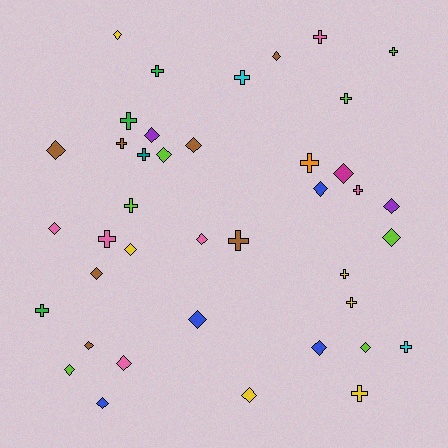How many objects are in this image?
There are 40 objects.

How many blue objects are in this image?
There are 4 blue objects.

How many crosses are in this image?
There are 18 crosses.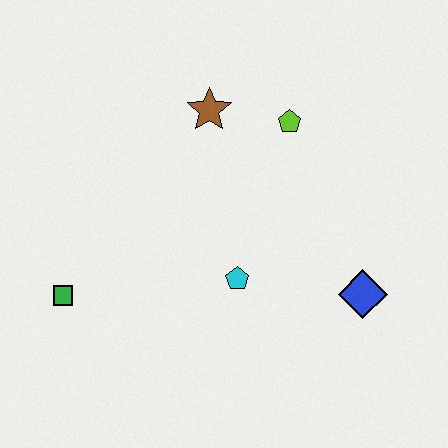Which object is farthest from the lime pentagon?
The green square is farthest from the lime pentagon.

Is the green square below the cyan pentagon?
Yes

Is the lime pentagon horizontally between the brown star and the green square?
No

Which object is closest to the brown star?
The lime pentagon is closest to the brown star.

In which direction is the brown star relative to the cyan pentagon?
The brown star is above the cyan pentagon.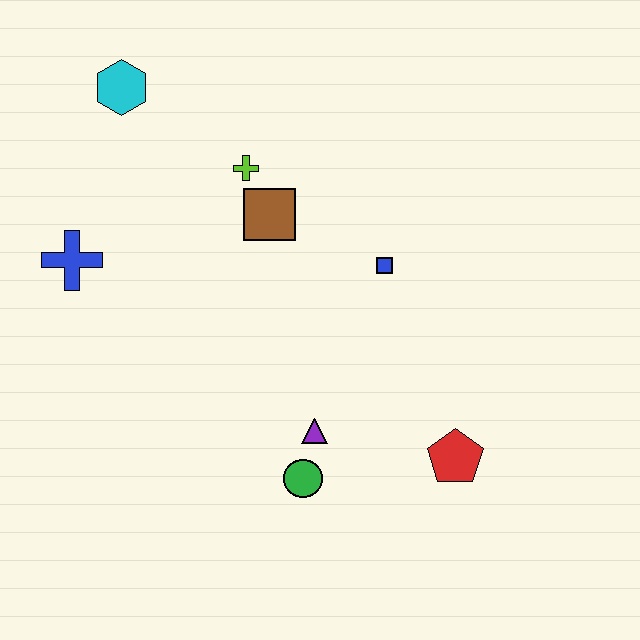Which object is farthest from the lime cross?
The red pentagon is farthest from the lime cross.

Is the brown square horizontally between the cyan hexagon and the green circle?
Yes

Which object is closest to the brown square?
The lime cross is closest to the brown square.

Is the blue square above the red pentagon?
Yes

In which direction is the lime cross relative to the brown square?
The lime cross is above the brown square.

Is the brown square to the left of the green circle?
Yes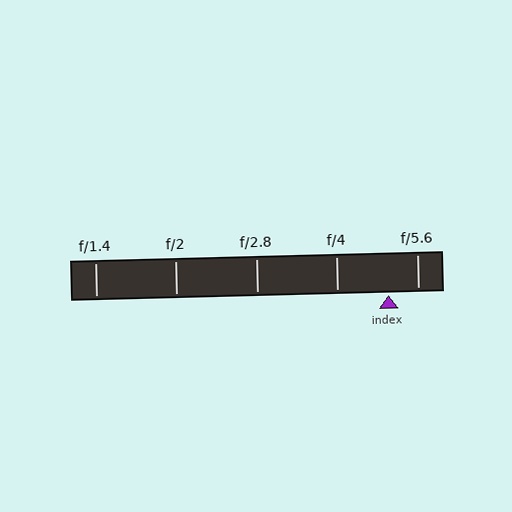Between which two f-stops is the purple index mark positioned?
The index mark is between f/4 and f/5.6.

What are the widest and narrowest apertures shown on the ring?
The widest aperture shown is f/1.4 and the narrowest is f/5.6.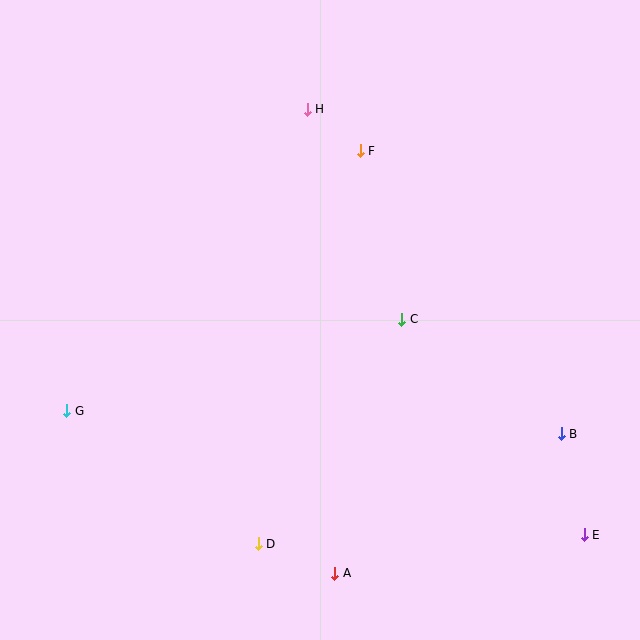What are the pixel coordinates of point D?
Point D is at (258, 544).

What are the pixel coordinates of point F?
Point F is at (360, 151).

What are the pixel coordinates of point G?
Point G is at (67, 411).